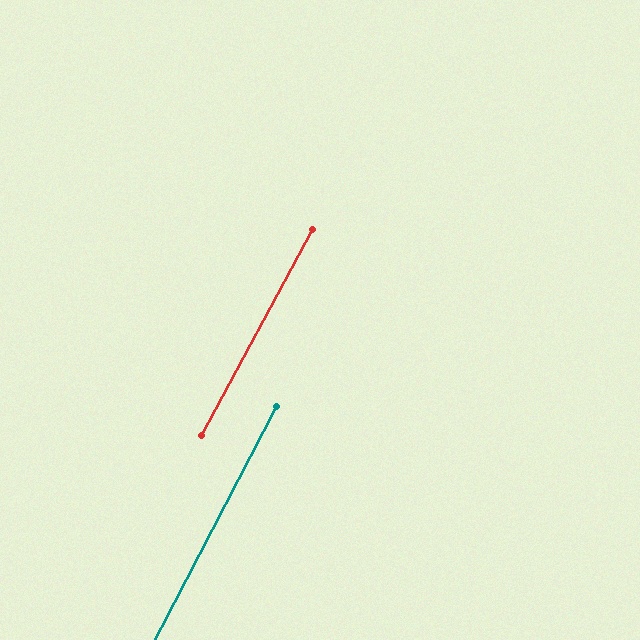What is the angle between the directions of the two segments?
Approximately 1 degree.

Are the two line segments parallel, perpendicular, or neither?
Parallel — their directions differ by only 0.6°.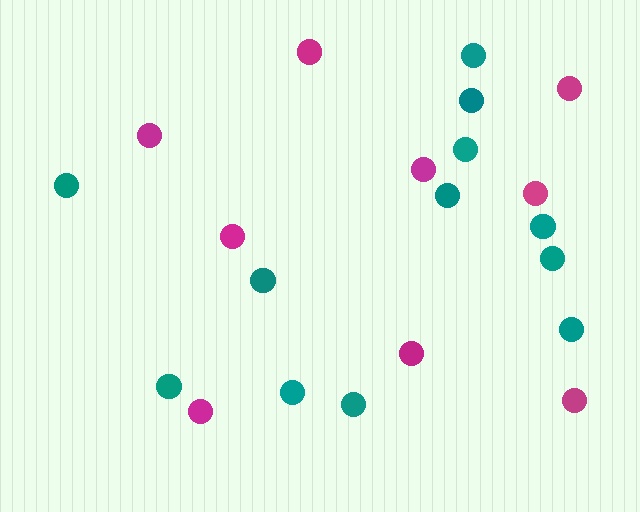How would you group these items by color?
There are 2 groups: one group of teal circles (12) and one group of magenta circles (9).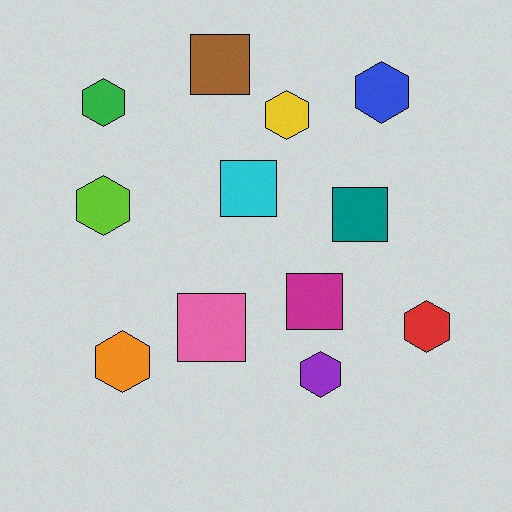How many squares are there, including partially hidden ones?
There are 5 squares.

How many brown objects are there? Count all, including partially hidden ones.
There is 1 brown object.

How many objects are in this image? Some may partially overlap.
There are 12 objects.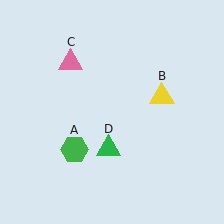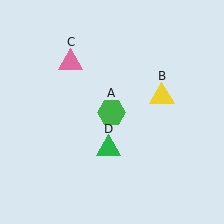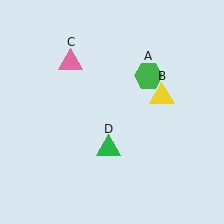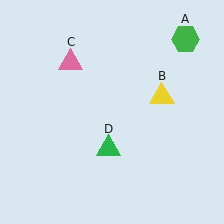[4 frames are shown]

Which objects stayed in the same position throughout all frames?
Yellow triangle (object B) and pink triangle (object C) and green triangle (object D) remained stationary.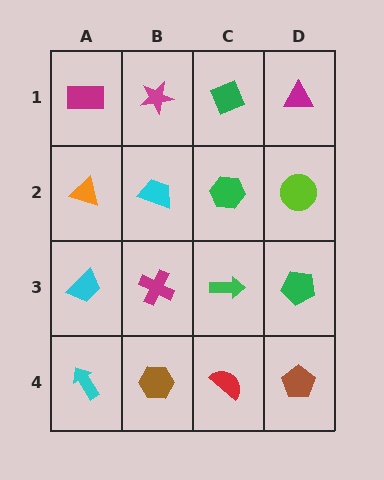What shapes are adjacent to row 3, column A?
An orange triangle (row 2, column A), a cyan arrow (row 4, column A), a magenta cross (row 3, column B).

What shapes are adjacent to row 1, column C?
A green hexagon (row 2, column C), a magenta star (row 1, column B), a magenta triangle (row 1, column D).